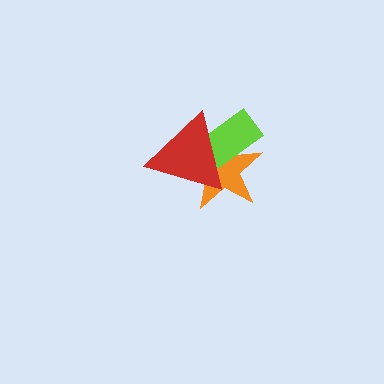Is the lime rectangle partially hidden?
Yes, it is partially covered by another shape.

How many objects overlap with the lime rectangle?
2 objects overlap with the lime rectangle.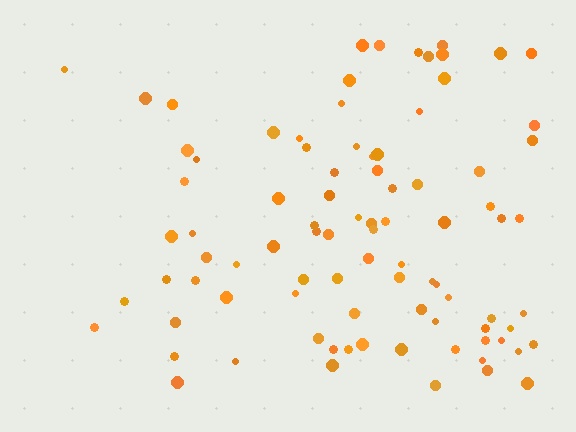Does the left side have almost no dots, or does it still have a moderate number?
Still a moderate number, just noticeably fewer than the right.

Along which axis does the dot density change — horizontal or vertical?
Horizontal.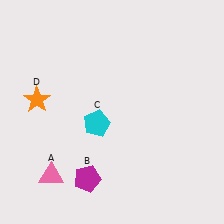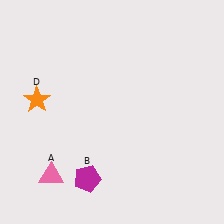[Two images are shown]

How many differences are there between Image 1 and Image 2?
There is 1 difference between the two images.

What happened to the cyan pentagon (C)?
The cyan pentagon (C) was removed in Image 2. It was in the bottom-left area of Image 1.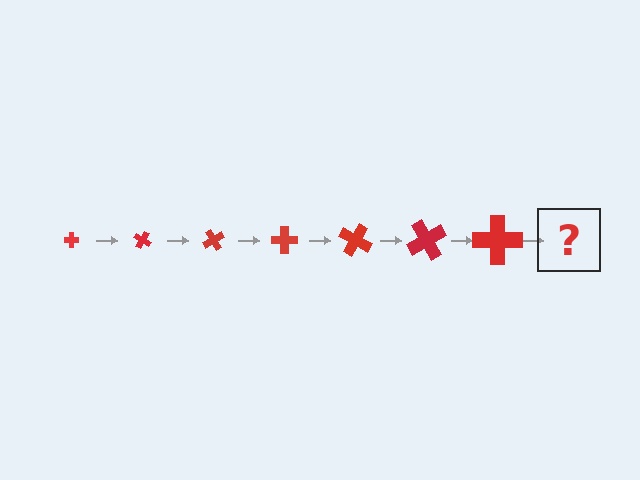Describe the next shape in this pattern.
It should be a cross, larger than the previous one and rotated 210 degrees from the start.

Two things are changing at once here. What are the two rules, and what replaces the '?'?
The two rules are that the cross grows larger each step and it rotates 30 degrees each step. The '?' should be a cross, larger than the previous one and rotated 210 degrees from the start.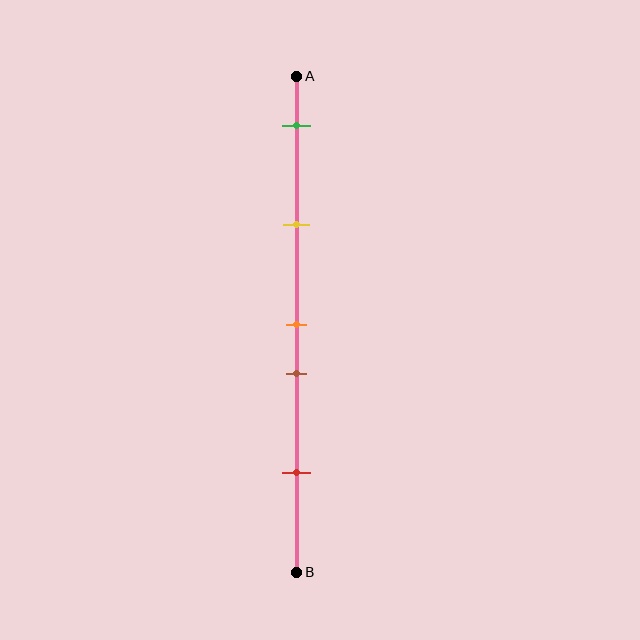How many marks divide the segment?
There are 5 marks dividing the segment.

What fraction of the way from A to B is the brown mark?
The brown mark is approximately 60% (0.6) of the way from A to B.